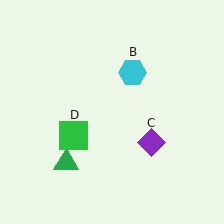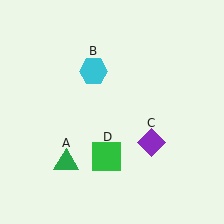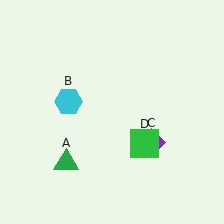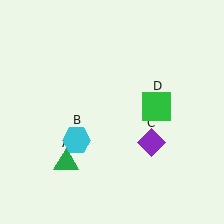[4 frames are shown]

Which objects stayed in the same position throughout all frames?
Green triangle (object A) and purple diamond (object C) remained stationary.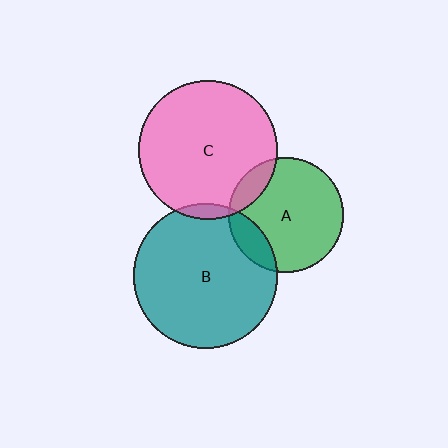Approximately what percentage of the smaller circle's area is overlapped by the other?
Approximately 5%.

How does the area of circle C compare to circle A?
Approximately 1.5 times.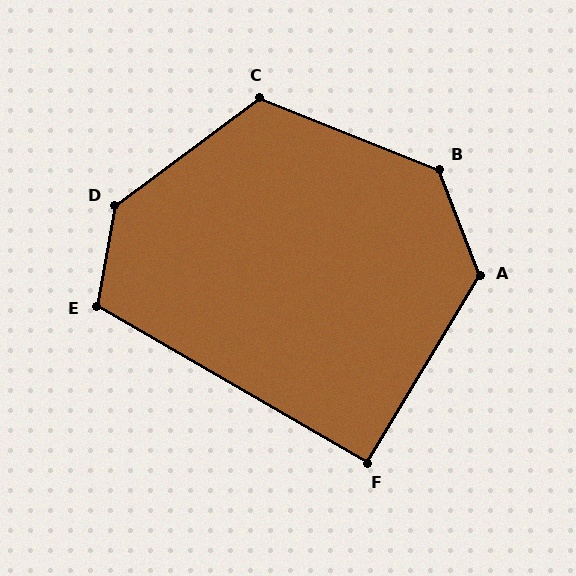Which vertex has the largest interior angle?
D, at approximately 136 degrees.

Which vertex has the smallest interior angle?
F, at approximately 91 degrees.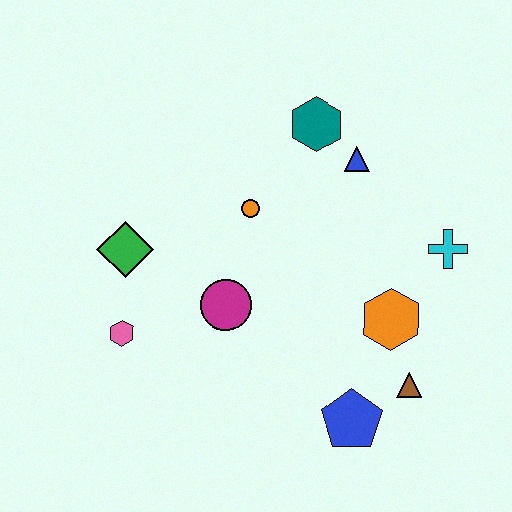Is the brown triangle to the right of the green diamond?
Yes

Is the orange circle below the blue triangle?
Yes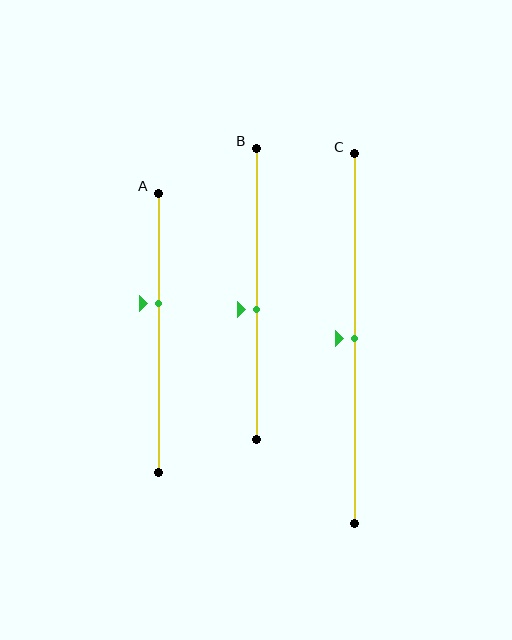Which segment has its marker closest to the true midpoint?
Segment C has its marker closest to the true midpoint.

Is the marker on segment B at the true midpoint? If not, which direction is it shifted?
No, the marker on segment B is shifted downward by about 5% of the segment length.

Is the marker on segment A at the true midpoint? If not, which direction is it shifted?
No, the marker on segment A is shifted upward by about 11% of the segment length.